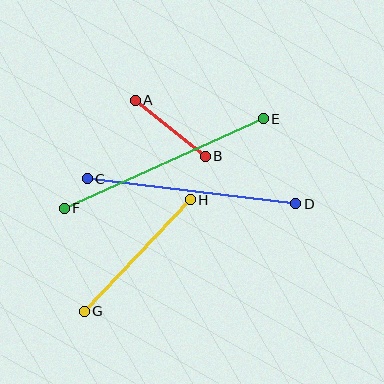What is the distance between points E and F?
The distance is approximately 218 pixels.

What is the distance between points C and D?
The distance is approximately 210 pixels.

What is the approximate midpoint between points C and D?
The midpoint is at approximately (192, 191) pixels.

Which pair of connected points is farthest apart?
Points E and F are farthest apart.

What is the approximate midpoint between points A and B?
The midpoint is at approximately (170, 128) pixels.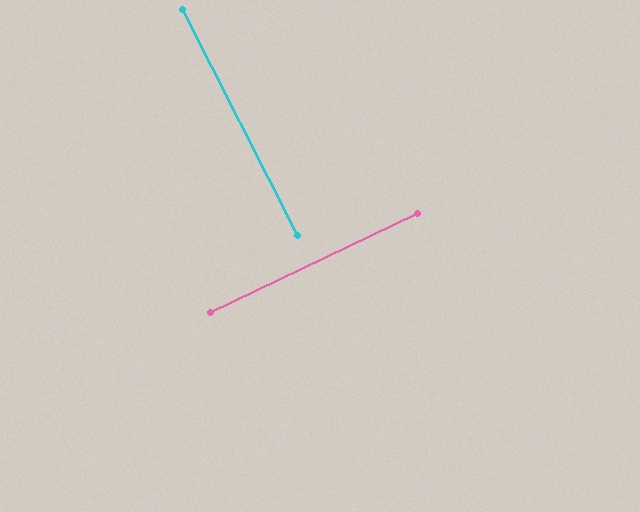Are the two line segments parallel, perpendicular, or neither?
Perpendicular — they meet at approximately 89°.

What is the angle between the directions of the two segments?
Approximately 89 degrees.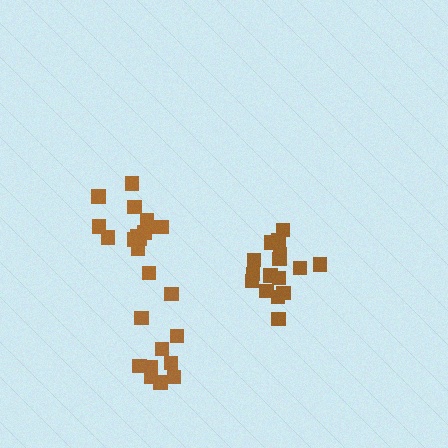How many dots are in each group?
Group 1: 16 dots, Group 2: 14 dots, Group 3: 10 dots (40 total).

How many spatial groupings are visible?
There are 3 spatial groupings.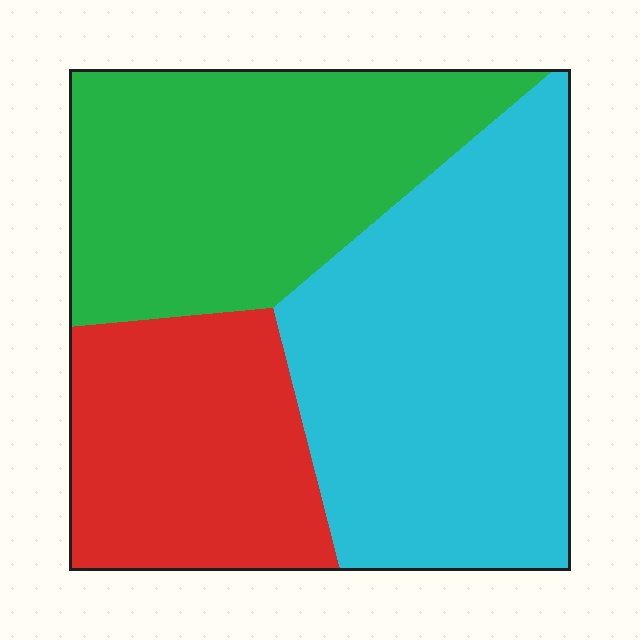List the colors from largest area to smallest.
From largest to smallest: cyan, green, red.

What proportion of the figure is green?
Green takes up between a third and a half of the figure.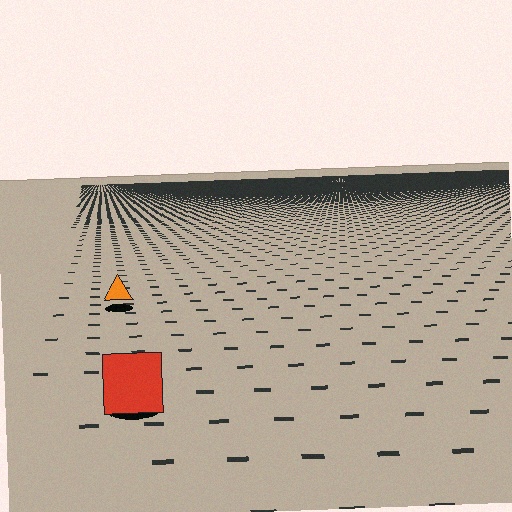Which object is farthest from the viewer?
The orange triangle is farthest from the viewer. It appears smaller and the ground texture around it is denser.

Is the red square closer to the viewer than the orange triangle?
Yes. The red square is closer — you can tell from the texture gradient: the ground texture is coarser near it.